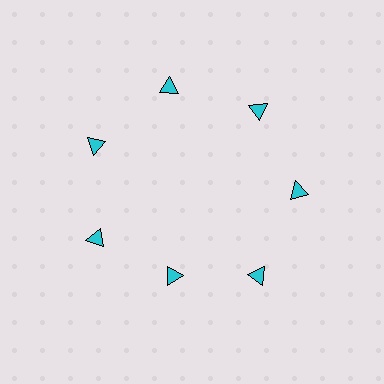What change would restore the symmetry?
The symmetry would be restored by moving it outward, back onto the ring so that all 7 triangles sit at equal angles and equal distance from the center.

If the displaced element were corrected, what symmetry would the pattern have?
It would have 7-fold rotational symmetry — the pattern would map onto itself every 51 degrees.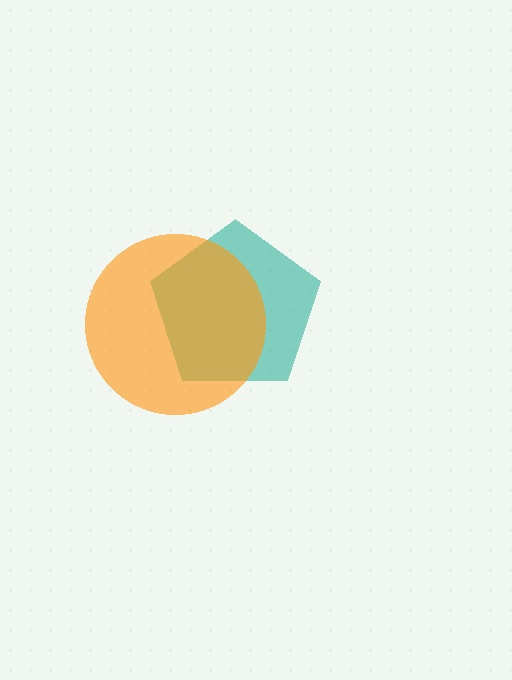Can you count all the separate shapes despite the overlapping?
Yes, there are 2 separate shapes.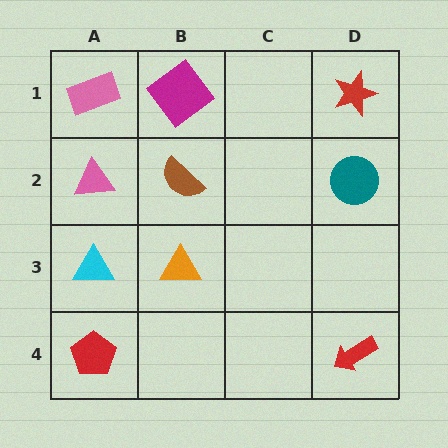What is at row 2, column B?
A brown semicircle.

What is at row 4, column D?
A red arrow.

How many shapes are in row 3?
2 shapes.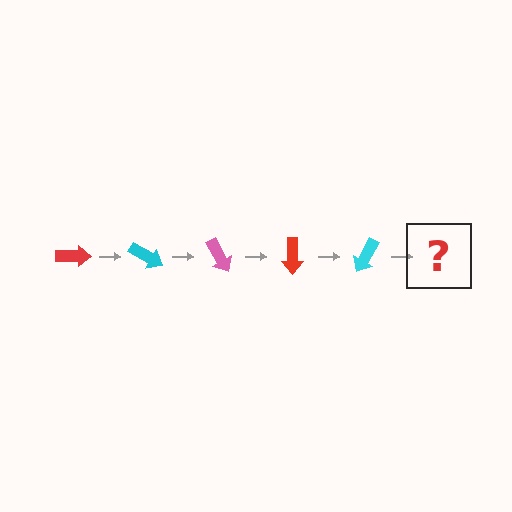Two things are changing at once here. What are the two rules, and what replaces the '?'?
The two rules are that it rotates 30 degrees each step and the color cycles through red, cyan, and pink. The '?' should be a pink arrow, rotated 150 degrees from the start.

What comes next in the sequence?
The next element should be a pink arrow, rotated 150 degrees from the start.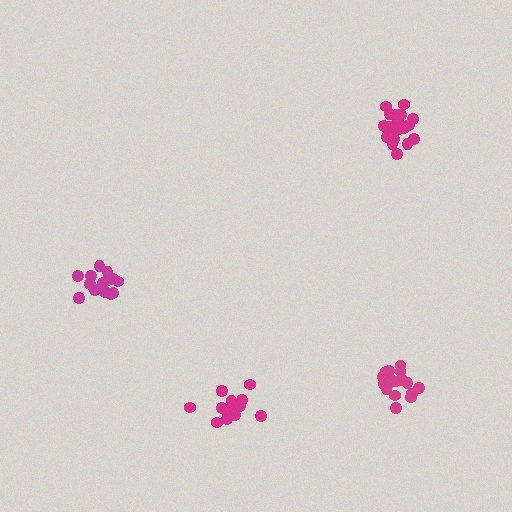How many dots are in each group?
Group 1: 19 dots, Group 2: 15 dots, Group 3: 15 dots, Group 4: 18 dots (67 total).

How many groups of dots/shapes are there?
There are 4 groups.